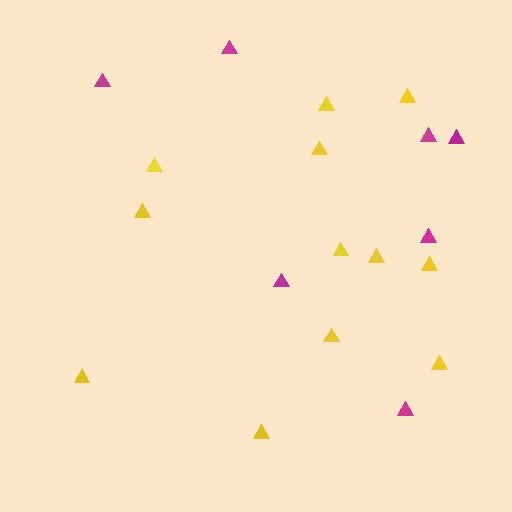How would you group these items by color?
There are 2 groups: one group of yellow triangles (12) and one group of magenta triangles (7).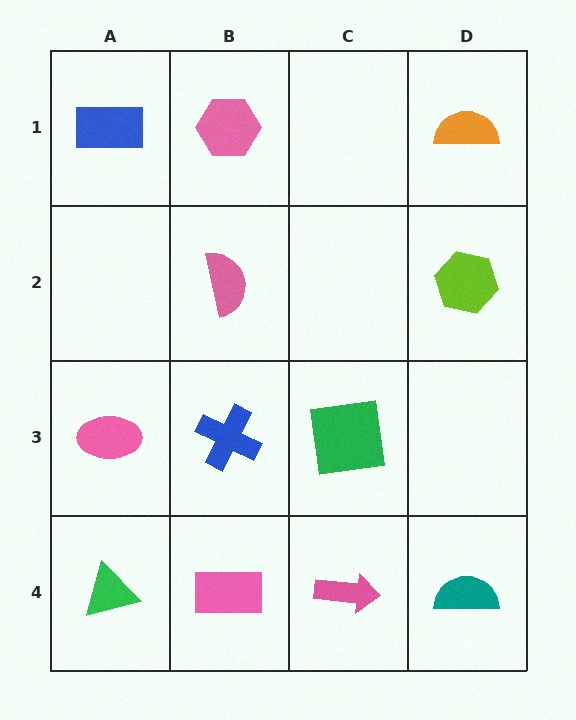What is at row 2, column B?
A pink semicircle.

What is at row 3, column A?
A pink ellipse.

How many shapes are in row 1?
3 shapes.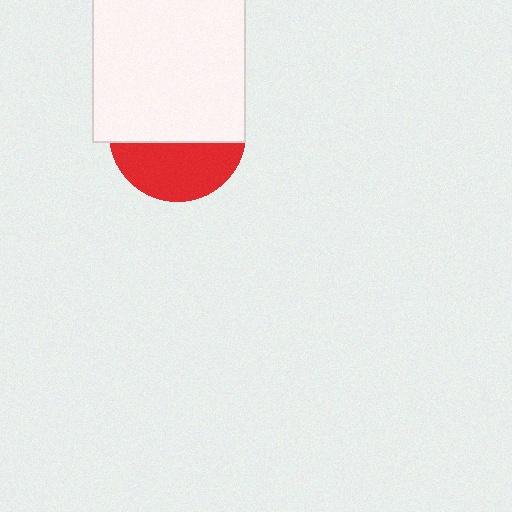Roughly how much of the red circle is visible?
A small part of it is visible (roughly 41%).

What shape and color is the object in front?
The object in front is a white rectangle.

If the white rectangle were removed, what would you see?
You would see the complete red circle.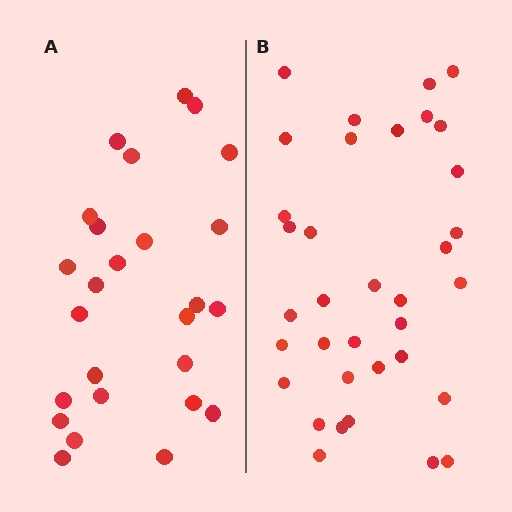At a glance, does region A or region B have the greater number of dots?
Region B (the right region) has more dots.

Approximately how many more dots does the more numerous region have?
Region B has roughly 8 or so more dots than region A.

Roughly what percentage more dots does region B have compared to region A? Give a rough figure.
About 35% more.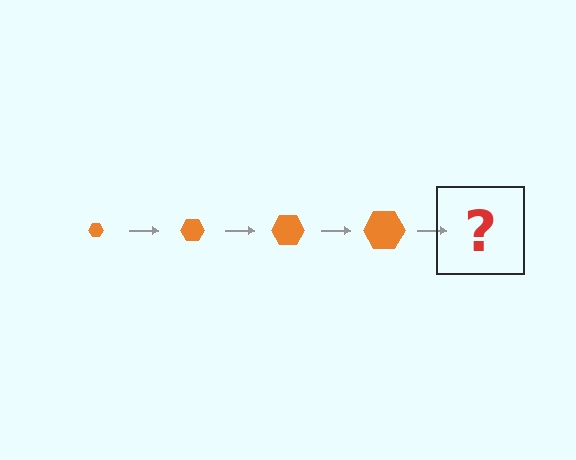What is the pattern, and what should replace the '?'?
The pattern is that the hexagon gets progressively larger each step. The '?' should be an orange hexagon, larger than the previous one.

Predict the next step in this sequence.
The next step is an orange hexagon, larger than the previous one.